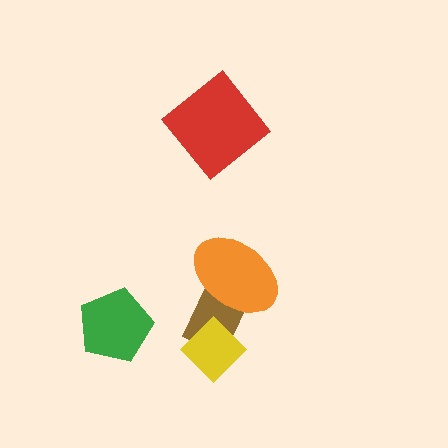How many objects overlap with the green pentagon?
0 objects overlap with the green pentagon.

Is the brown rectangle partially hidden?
Yes, it is partially covered by another shape.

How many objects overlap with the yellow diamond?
1 object overlaps with the yellow diamond.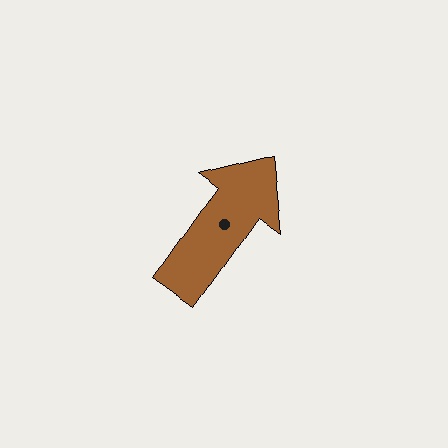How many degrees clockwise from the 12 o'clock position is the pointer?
Approximately 35 degrees.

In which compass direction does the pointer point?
Northeast.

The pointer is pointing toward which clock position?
Roughly 1 o'clock.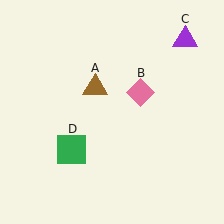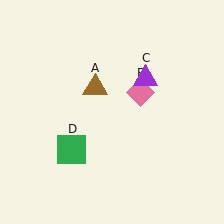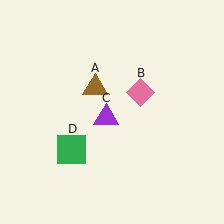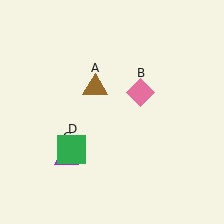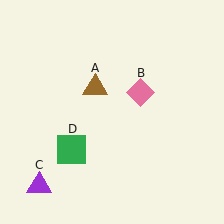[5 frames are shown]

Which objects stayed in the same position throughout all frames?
Brown triangle (object A) and pink diamond (object B) and green square (object D) remained stationary.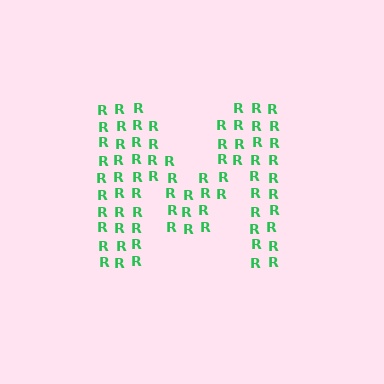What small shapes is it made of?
It is made of small letter R's.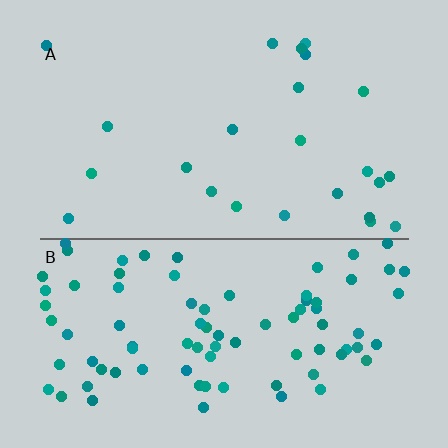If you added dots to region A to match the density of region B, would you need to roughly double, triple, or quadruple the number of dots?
Approximately quadruple.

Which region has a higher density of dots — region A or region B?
B (the bottom).